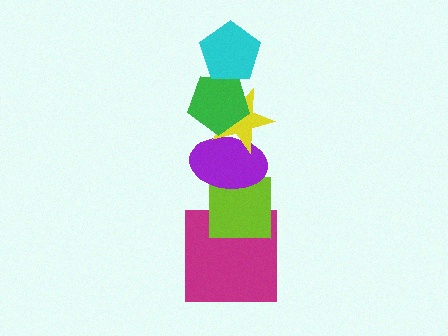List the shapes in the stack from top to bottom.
From top to bottom: the cyan pentagon, the green pentagon, the yellow star, the purple ellipse, the lime square, the magenta square.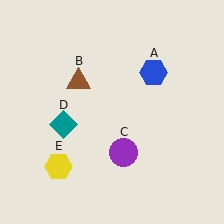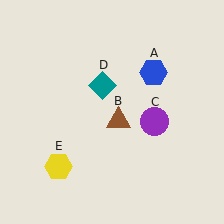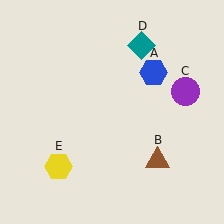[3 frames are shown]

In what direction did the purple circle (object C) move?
The purple circle (object C) moved up and to the right.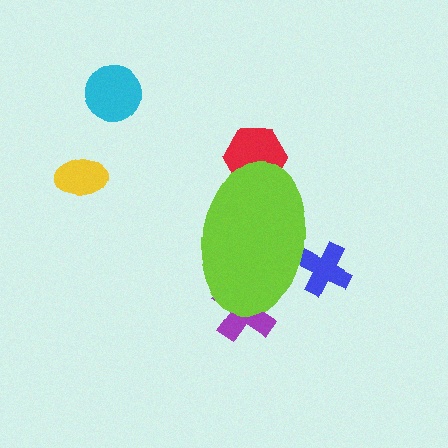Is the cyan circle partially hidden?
No, the cyan circle is fully visible.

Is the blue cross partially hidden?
Yes, the blue cross is partially hidden behind the lime ellipse.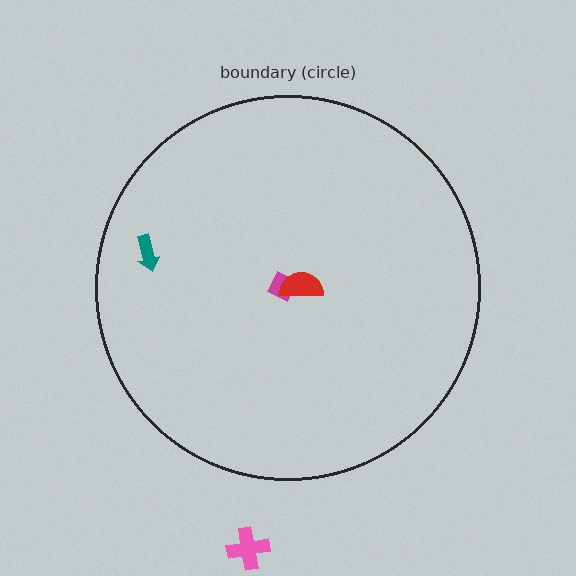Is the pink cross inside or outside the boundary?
Outside.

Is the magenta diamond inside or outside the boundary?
Inside.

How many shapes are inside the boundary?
3 inside, 1 outside.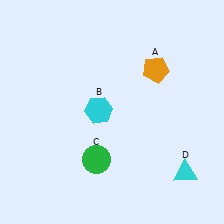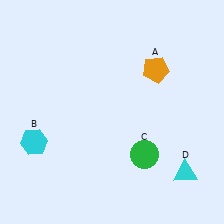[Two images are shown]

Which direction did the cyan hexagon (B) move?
The cyan hexagon (B) moved left.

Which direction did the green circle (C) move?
The green circle (C) moved right.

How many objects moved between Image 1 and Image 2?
2 objects moved between the two images.